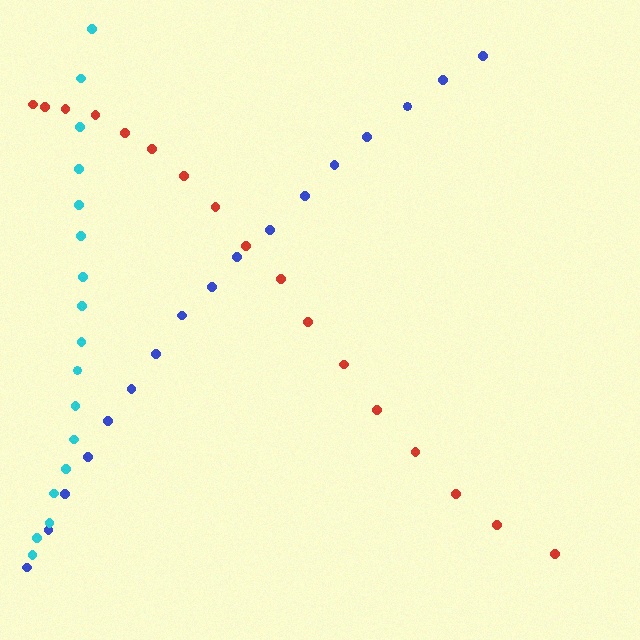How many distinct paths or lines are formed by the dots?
There are 3 distinct paths.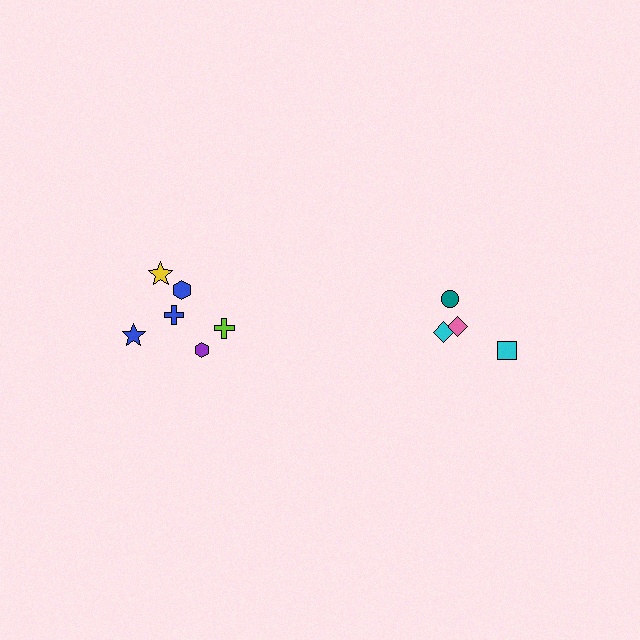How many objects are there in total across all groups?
There are 10 objects.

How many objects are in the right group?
There are 4 objects.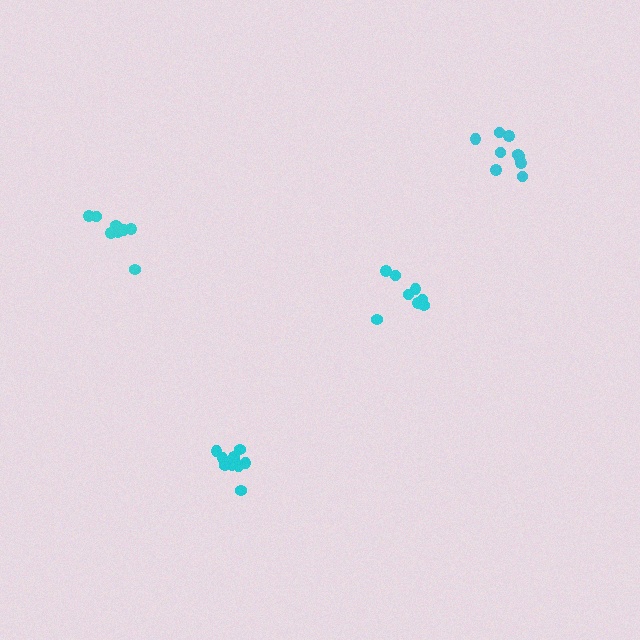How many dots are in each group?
Group 1: 8 dots, Group 2: 11 dots, Group 3: 9 dots, Group 4: 8 dots (36 total).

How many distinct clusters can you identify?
There are 4 distinct clusters.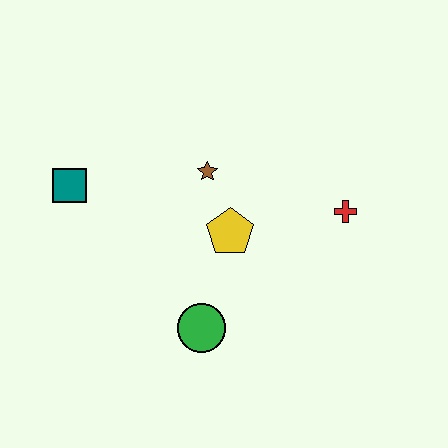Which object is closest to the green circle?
The yellow pentagon is closest to the green circle.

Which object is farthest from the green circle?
The teal square is farthest from the green circle.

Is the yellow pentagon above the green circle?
Yes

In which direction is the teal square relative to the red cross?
The teal square is to the left of the red cross.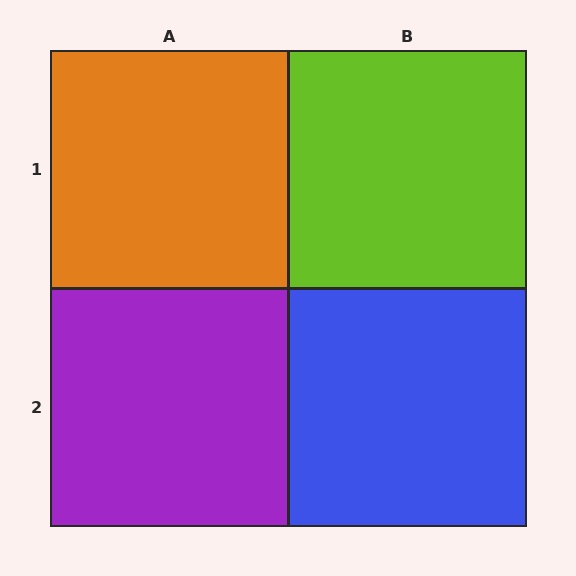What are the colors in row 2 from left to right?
Purple, blue.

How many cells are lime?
1 cell is lime.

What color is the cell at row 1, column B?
Lime.